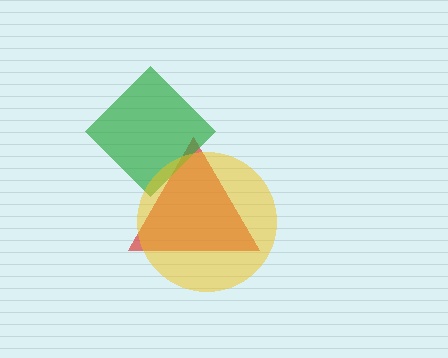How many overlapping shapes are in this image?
There are 3 overlapping shapes in the image.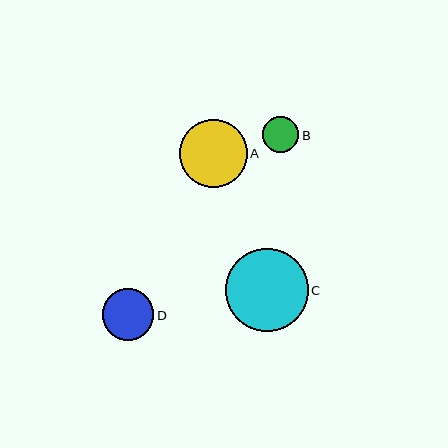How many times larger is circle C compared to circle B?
Circle C is approximately 2.3 times the size of circle B.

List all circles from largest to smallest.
From largest to smallest: C, A, D, B.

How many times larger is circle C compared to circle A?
Circle C is approximately 1.2 times the size of circle A.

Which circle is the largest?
Circle C is the largest with a size of approximately 83 pixels.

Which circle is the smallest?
Circle B is the smallest with a size of approximately 36 pixels.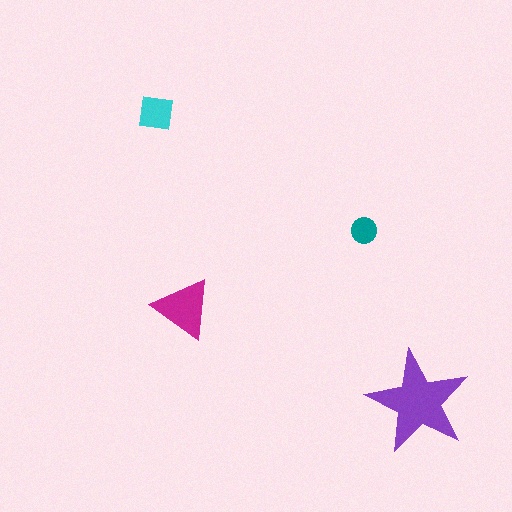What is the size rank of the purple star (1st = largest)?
1st.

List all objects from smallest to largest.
The teal circle, the cyan square, the magenta triangle, the purple star.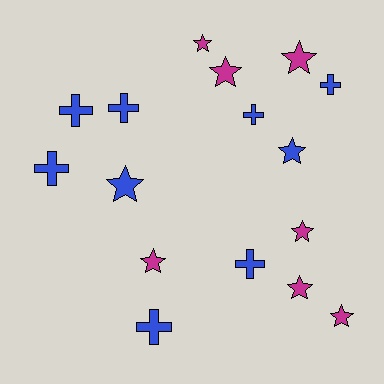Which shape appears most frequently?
Star, with 9 objects.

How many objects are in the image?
There are 16 objects.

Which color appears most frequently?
Blue, with 9 objects.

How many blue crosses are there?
There are 7 blue crosses.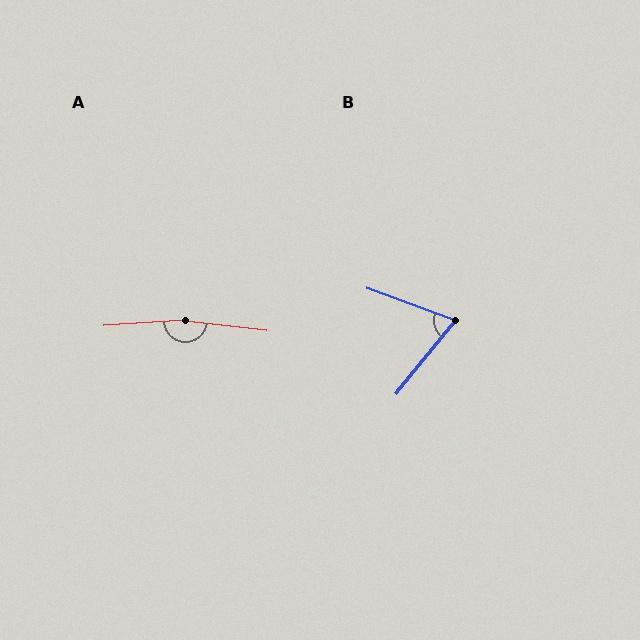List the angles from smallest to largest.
B (71°), A (170°).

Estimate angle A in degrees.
Approximately 170 degrees.